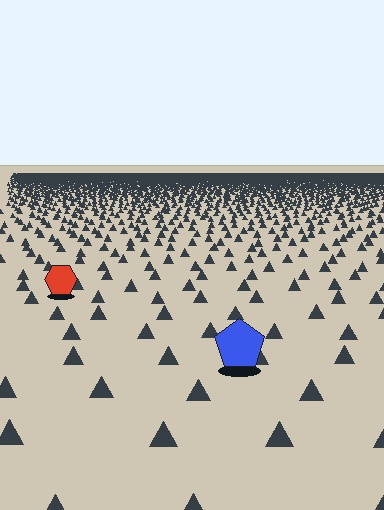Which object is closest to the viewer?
The blue pentagon is closest. The texture marks near it are larger and more spread out.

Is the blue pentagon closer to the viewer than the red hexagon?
Yes. The blue pentagon is closer — you can tell from the texture gradient: the ground texture is coarser near it.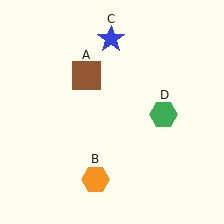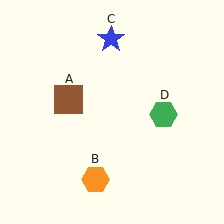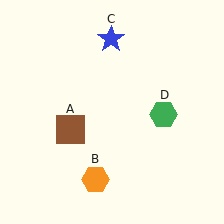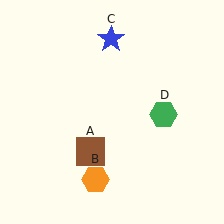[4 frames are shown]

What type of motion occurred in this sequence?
The brown square (object A) rotated counterclockwise around the center of the scene.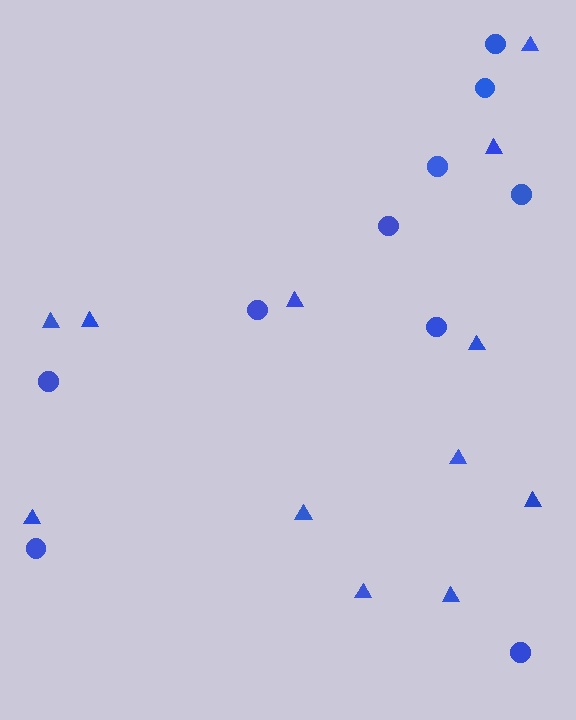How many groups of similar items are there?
There are 2 groups: one group of circles (10) and one group of triangles (12).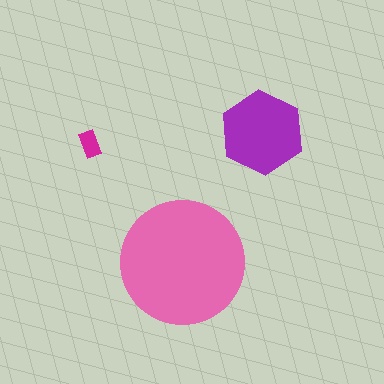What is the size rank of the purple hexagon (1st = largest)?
2nd.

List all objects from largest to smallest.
The pink circle, the purple hexagon, the magenta rectangle.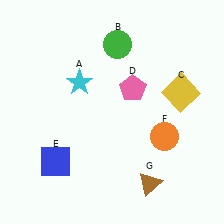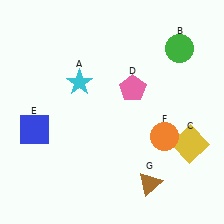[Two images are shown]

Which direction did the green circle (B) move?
The green circle (B) moved right.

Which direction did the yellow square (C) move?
The yellow square (C) moved down.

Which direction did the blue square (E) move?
The blue square (E) moved up.